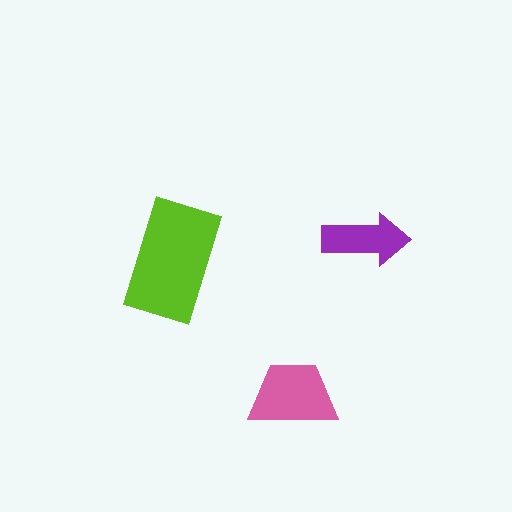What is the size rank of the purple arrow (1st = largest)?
3rd.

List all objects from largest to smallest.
The lime rectangle, the pink trapezoid, the purple arrow.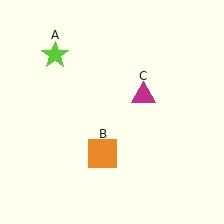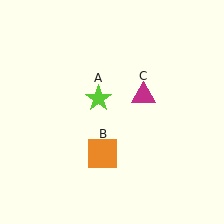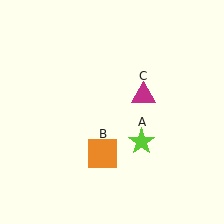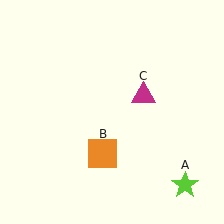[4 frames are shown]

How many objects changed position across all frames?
1 object changed position: lime star (object A).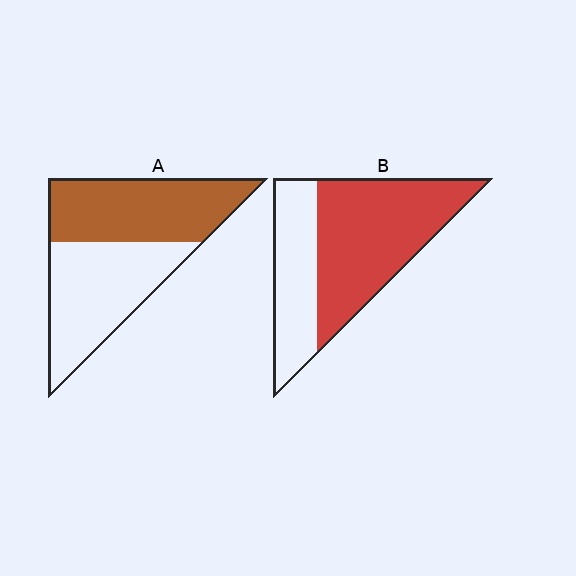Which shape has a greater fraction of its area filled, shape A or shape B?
Shape B.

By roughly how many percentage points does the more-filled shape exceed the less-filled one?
By roughly 15 percentage points (B over A).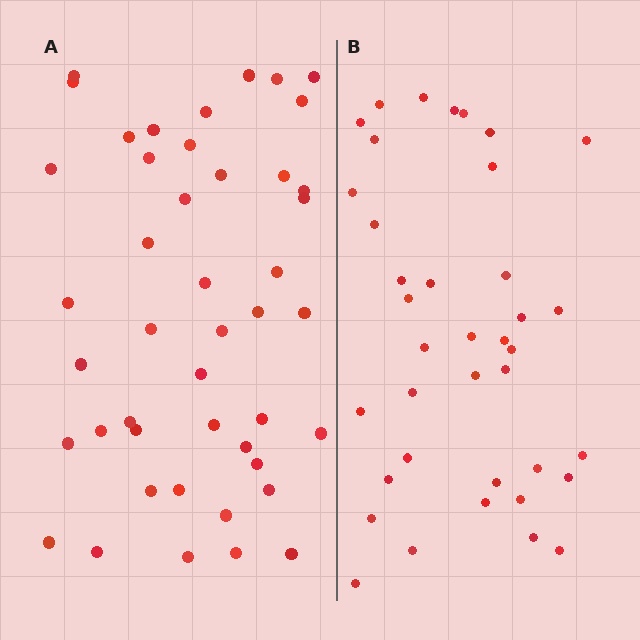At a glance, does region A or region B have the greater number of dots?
Region A (the left region) has more dots.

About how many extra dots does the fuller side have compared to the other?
Region A has roughly 8 or so more dots than region B.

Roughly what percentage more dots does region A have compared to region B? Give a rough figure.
About 20% more.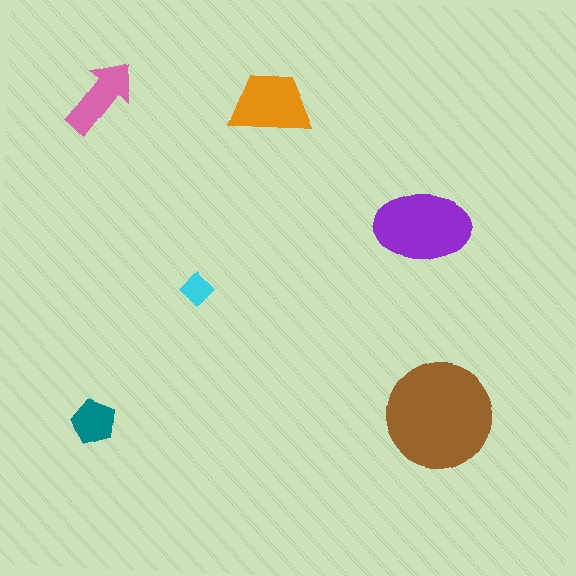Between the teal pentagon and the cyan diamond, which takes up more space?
The teal pentagon.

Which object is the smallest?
The cyan diamond.